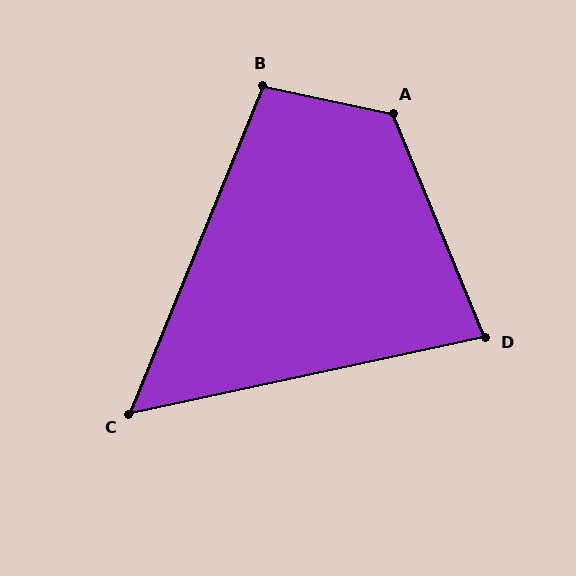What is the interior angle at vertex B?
Approximately 100 degrees (obtuse).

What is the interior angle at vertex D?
Approximately 80 degrees (acute).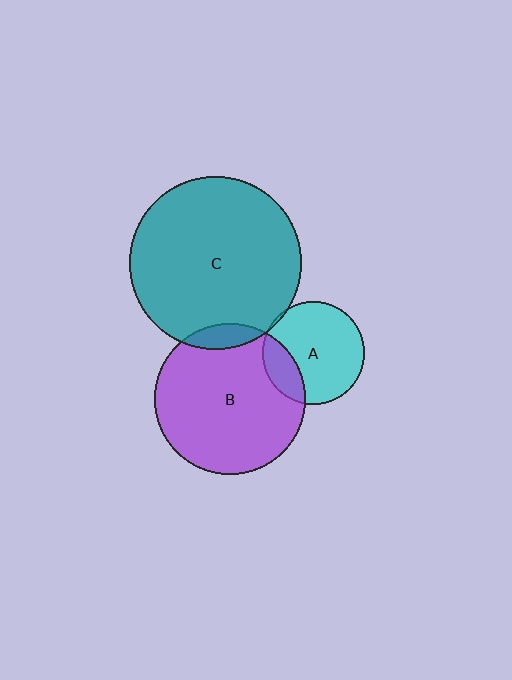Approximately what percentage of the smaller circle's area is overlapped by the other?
Approximately 20%.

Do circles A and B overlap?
Yes.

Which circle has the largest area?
Circle C (teal).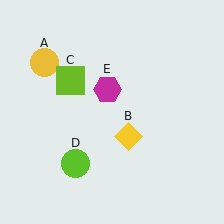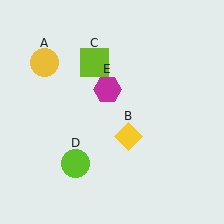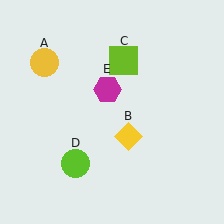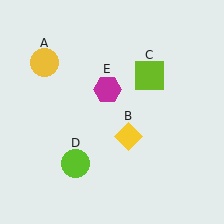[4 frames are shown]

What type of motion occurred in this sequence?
The lime square (object C) rotated clockwise around the center of the scene.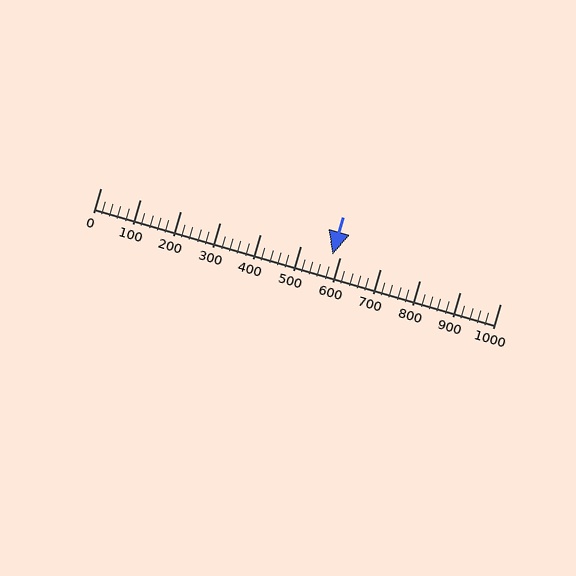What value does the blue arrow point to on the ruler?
The blue arrow points to approximately 580.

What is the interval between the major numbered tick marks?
The major tick marks are spaced 100 units apart.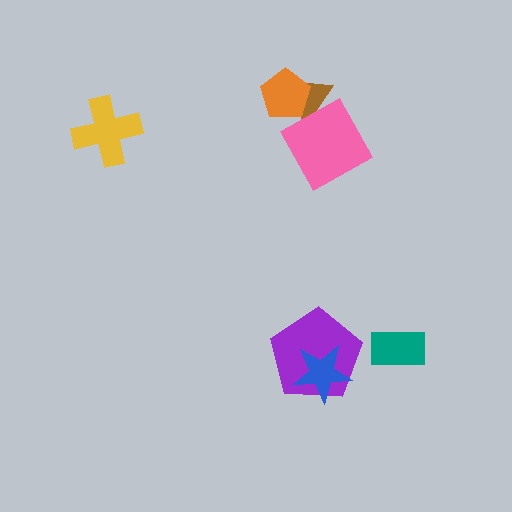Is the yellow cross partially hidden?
No, no other shape covers it.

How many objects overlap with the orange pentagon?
2 objects overlap with the orange pentagon.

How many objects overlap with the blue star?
1 object overlaps with the blue star.